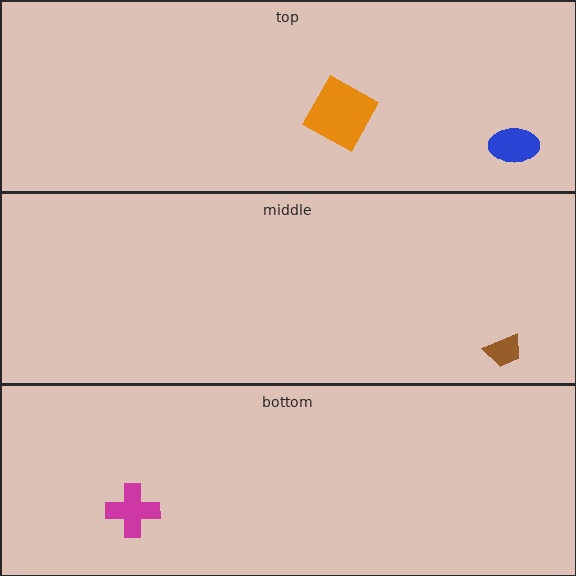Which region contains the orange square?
The top region.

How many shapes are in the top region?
2.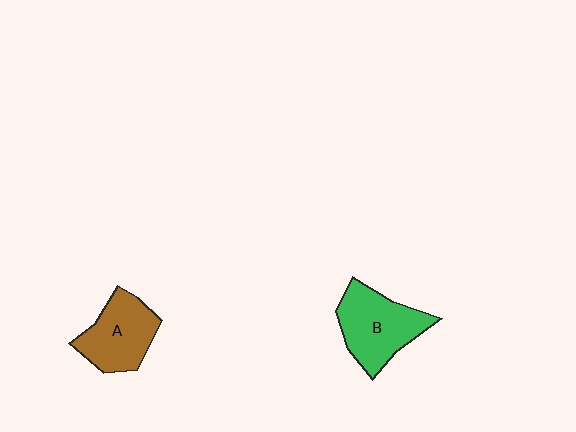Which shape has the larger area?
Shape B (green).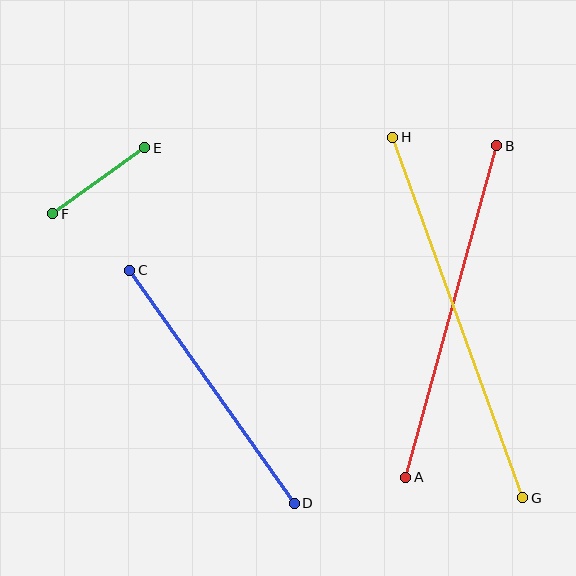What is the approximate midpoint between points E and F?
The midpoint is at approximately (99, 181) pixels.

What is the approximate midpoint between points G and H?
The midpoint is at approximately (458, 317) pixels.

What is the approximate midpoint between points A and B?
The midpoint is at approximately (451, 311) pixels.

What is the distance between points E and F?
The distance is approximately 113 pixels.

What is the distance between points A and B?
The distance is approximately 343 pixels.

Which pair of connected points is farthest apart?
Points G and H are farthest apart.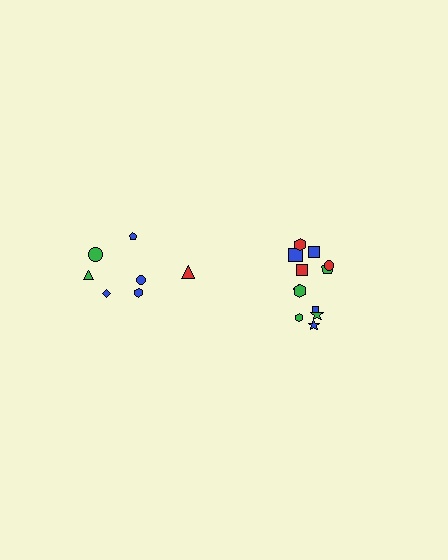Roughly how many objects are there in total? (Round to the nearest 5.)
Roughly 20 objects in total.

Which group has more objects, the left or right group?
The right group.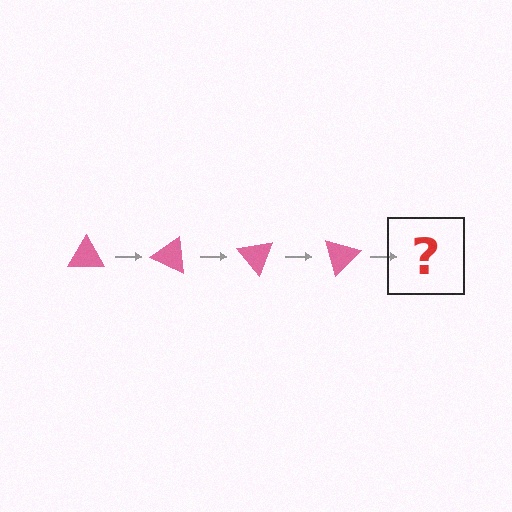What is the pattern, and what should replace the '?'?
The pattern is that the triangle rotates 25 degrees each step. The '?' should be a pink triangle rotated 100 degrees.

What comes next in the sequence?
The next element should be a pink triangle rotated 100 degrees.